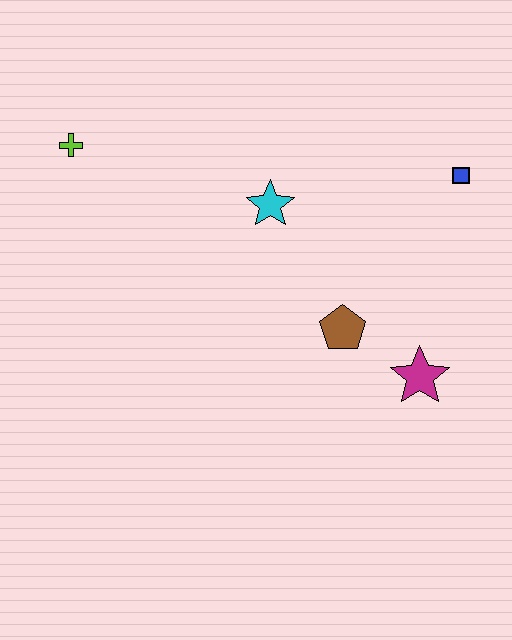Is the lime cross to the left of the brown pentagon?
Yes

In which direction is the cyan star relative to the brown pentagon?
The cyan star is above the brown pentagon.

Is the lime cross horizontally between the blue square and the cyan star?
No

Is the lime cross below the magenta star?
No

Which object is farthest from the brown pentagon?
The lime cross is farthest from the brown pentagon.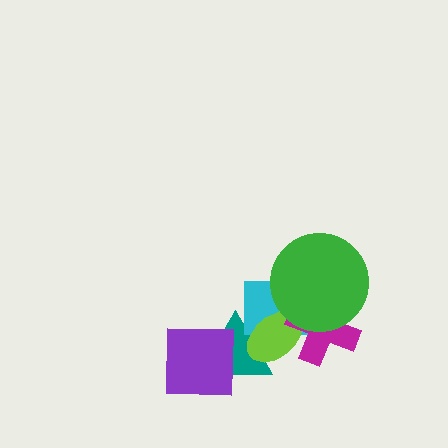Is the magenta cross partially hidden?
Yes, it is partially covered by another shape.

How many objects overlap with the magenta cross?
3 objects overlap with the magenta cross.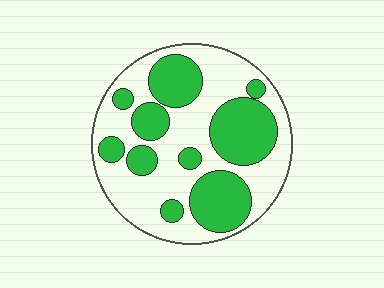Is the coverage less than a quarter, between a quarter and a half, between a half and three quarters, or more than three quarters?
Between a quarter and a half.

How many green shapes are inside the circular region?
10.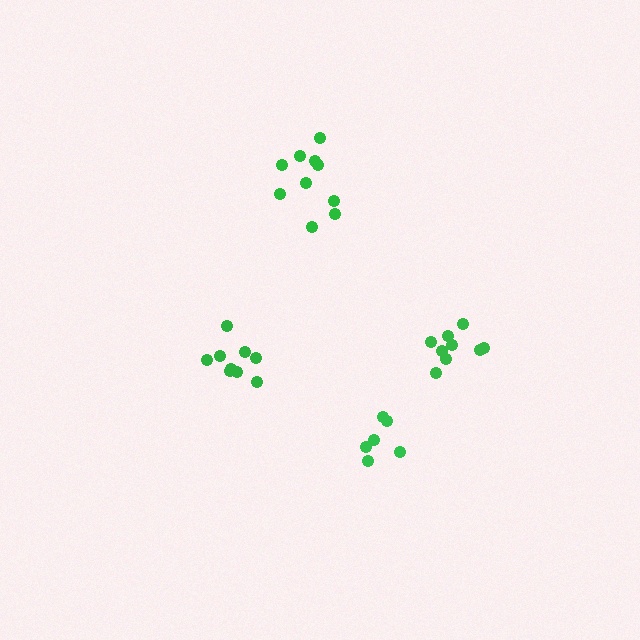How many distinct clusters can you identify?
There are 4 distinct clusters.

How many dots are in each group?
Group 1: 9 dots, Group 2: 9 dots, Group 3: 10 dots, Group 4: 6 dots (34 total).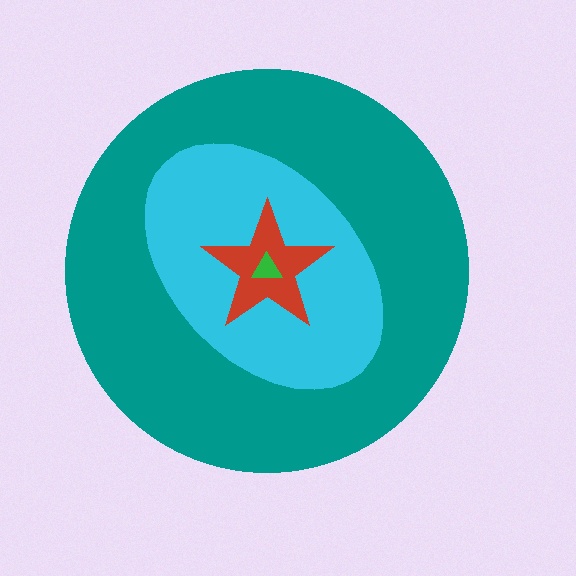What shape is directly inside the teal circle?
The cyan ellipse.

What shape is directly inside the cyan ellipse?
The red star.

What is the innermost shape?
The green triangle.